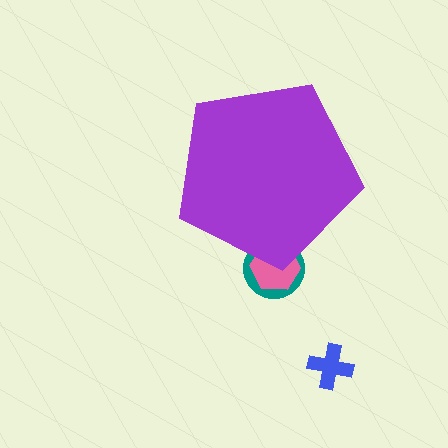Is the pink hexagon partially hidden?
Yes, the pink hexagon is partially hidden behind the purple pentagon.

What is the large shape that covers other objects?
A purple pentagon.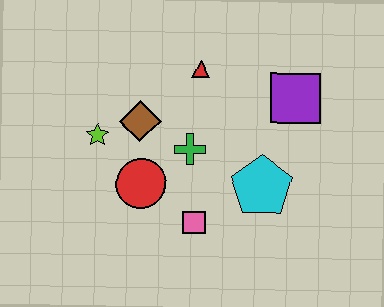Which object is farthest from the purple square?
The lime star is farthest from the purple square.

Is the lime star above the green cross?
Yes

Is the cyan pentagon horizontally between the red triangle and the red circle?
No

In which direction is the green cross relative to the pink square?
The green cross is above the pink square.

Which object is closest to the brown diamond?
The lime star is closest to the brown diamond.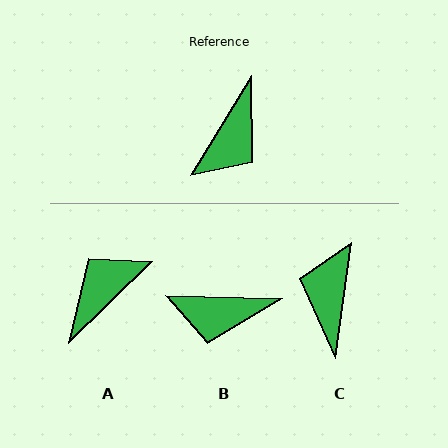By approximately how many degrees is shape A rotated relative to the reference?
Approximately 166 degrees counter-clockwise.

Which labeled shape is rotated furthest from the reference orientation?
A, about 166 degrees away.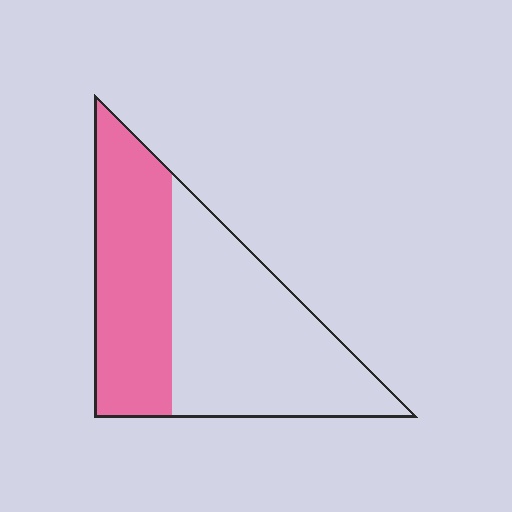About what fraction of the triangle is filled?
About two fifths (2/5).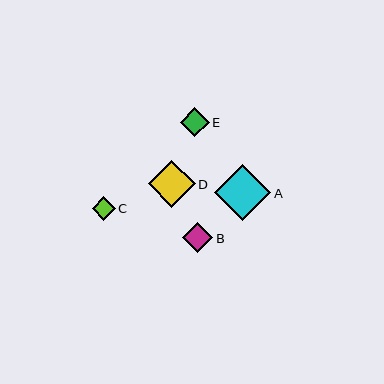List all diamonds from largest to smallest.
From largest to smallest: A, D, B, E, C.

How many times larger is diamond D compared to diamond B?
Diamond D is approximately 1.6 times the size of diamond B.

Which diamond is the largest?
Diamond A is the largest with a size of approximately 56 pixels.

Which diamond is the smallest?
Diamond C is the smallest with a size of approximately 23 pixels.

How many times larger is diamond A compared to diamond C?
Diamond A is approximately 2.4 times the size of diamond C.